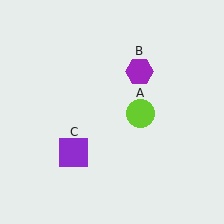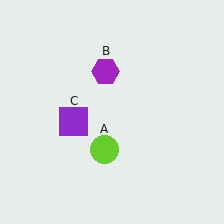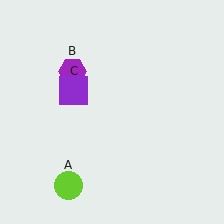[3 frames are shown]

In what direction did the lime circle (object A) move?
The lime circle (object A) moved down and to the left.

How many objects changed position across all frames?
3 objects changed position: lime circle (object A), purple hexagon (object B), purple square (object C).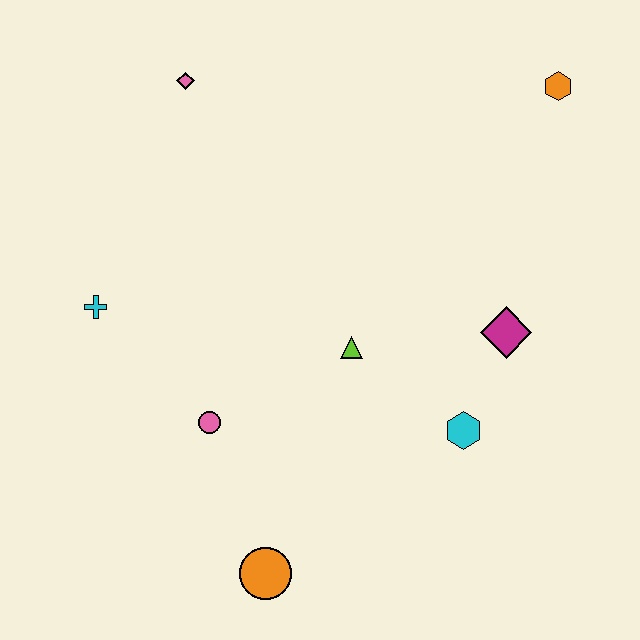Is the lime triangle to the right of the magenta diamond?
No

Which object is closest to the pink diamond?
The cyan cross is closest to the pink diamond.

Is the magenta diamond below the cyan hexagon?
No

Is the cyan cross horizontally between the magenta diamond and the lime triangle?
No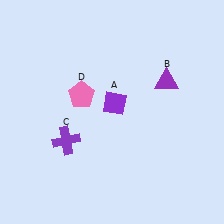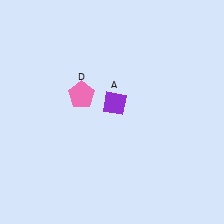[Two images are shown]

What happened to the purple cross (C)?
The purple cross (C) was removed in Image 2. It was in the bottom-left area of Image 1.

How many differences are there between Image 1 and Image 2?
There are 2 differences between the two images.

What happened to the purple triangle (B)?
The purple triangle (B) was removed in Image 2. It was in the top-right area of Image 1.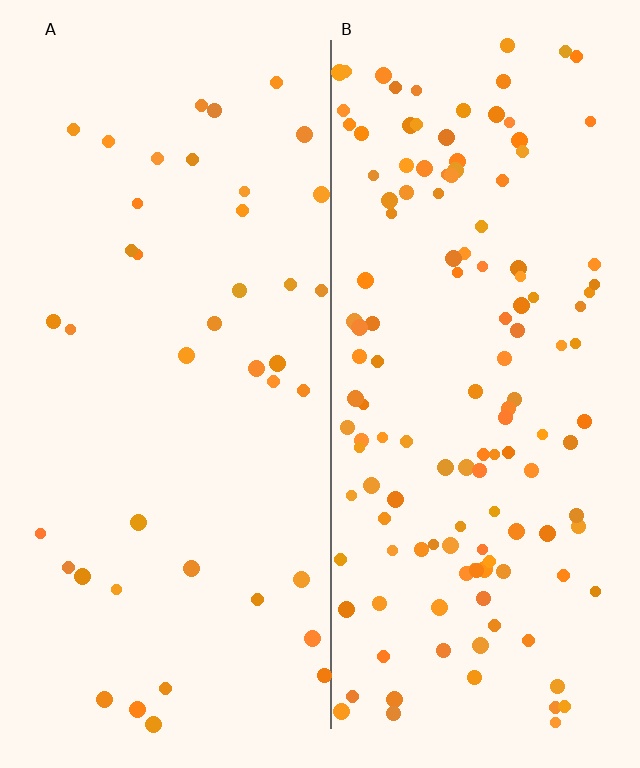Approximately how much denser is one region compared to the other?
Approximately 3.3× — region B over region A.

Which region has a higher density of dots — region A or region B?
B (the right).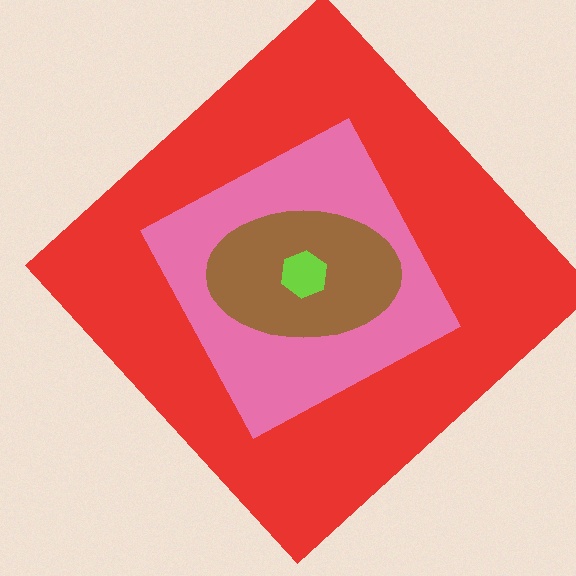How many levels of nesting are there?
4.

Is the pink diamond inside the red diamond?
Yes.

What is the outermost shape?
The red diamond.